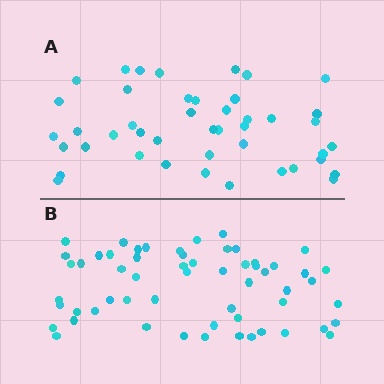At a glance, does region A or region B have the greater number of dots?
Region B (the bottom region) has more dots.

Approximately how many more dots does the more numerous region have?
Region B has approximately 15 more dots than region A.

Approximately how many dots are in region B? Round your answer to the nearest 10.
About 60 dots. (The exact count is 58, which rounds to 60.)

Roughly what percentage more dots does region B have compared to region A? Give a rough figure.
About 30% more.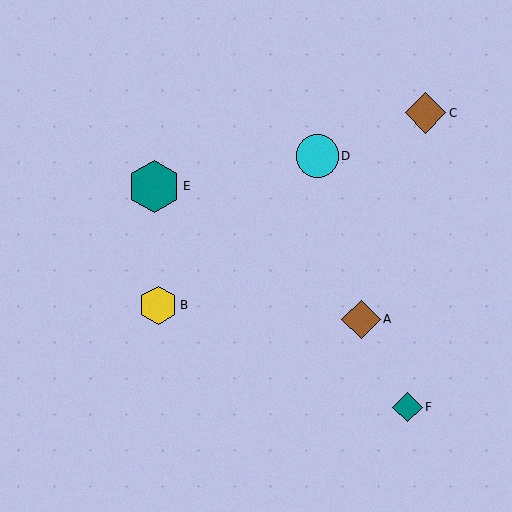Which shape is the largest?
The teal hexagon (labeled E) is the largest.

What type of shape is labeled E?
Shape E is a teal hexagon.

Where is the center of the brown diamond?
The center of the brown diamond is at (361, 319).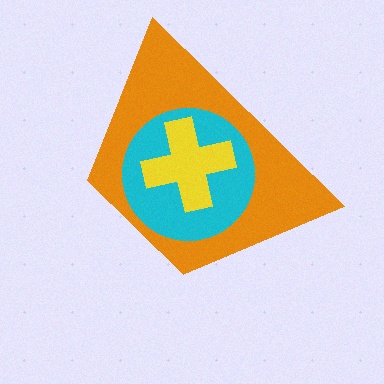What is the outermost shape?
The orange trapezoid.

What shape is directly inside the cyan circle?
The yellow cross.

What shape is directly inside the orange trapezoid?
The cyan circle.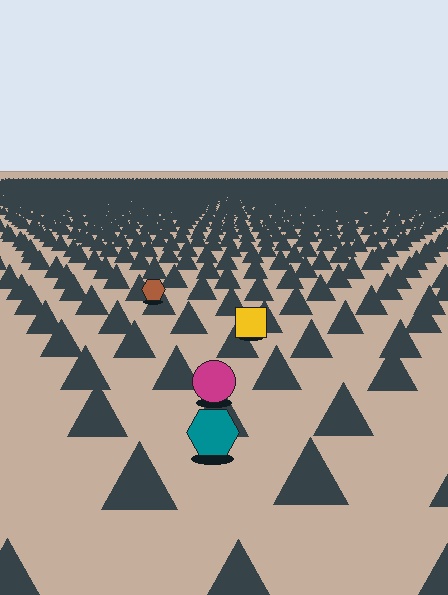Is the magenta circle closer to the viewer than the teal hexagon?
No. The teal hexagon is closer — you can tell from the texture gradient: the ground texture is coarser near it.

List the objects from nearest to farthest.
From nearest to farthest: the teal hexagon, the magenta circle, the yellow square, the brown hexagon.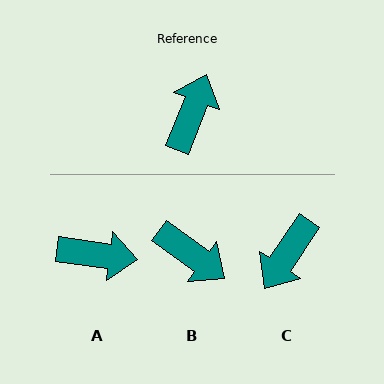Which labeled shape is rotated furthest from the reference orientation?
C, about 168 degrees away.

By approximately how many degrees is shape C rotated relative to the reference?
Approximately 168 degrees counter-clockwise.